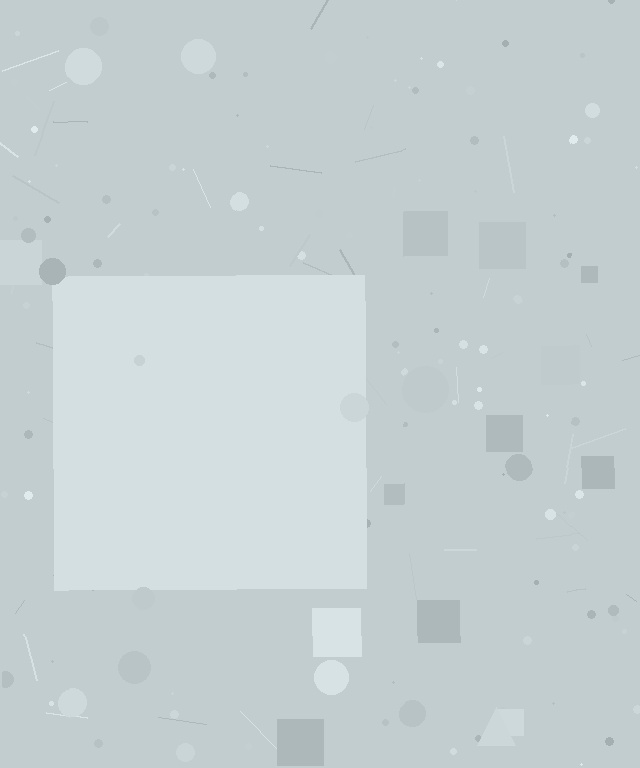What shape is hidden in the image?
A square is hidden in the image.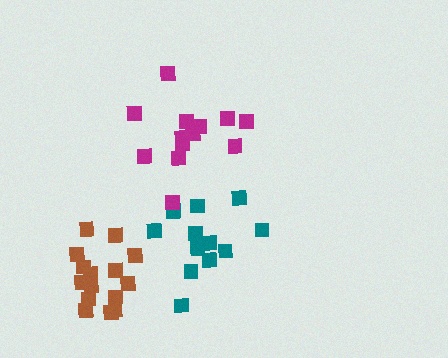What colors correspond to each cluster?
The clusters are colored: teal, brown, magenta.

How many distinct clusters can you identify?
There are 3 distinct clusters.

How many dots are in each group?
Group 1: 12 dots, Group 2: 15 dots, Group 3: 13 dots (40 total).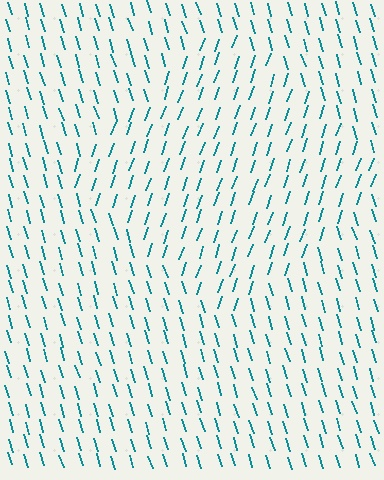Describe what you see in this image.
The image is filled with small teal line segments. A diamond region in the image has lines oriented differently from the surrounding lines, creating a visible texture boundary.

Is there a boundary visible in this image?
Yes, there is a texture boundary formed by a change in line orientation.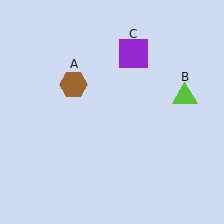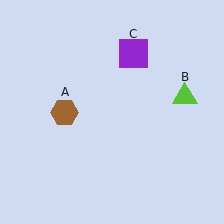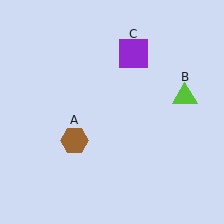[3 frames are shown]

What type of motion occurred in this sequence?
The brown hexagon (object A) rotated counterclockwise around the center of the scene.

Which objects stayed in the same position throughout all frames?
Lime triangle (object B) and purple square (object C) remained stationary.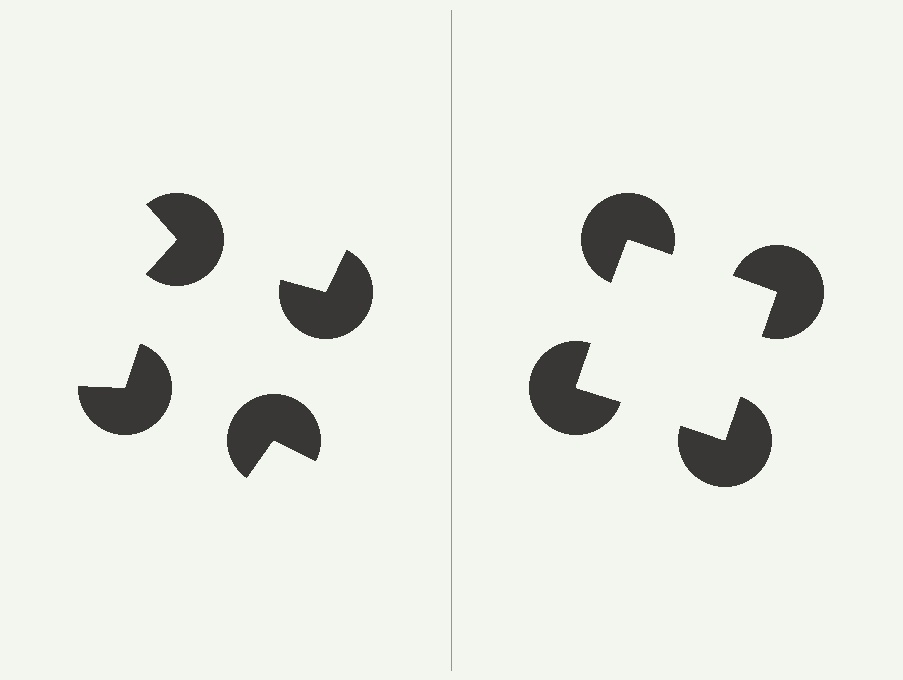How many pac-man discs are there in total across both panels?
8 — 4 on each side.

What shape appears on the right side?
An illusory square.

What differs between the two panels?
The pac-man discs are positioned identically on both sides; only the wedge orientations differ. On the right they align to a square; on the left they are misaligned.